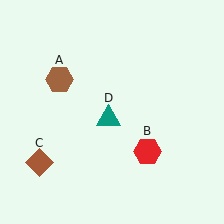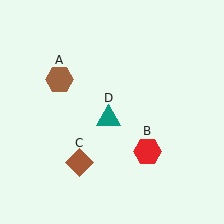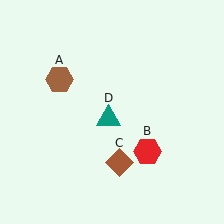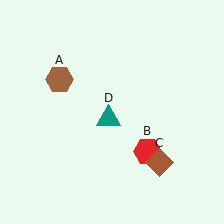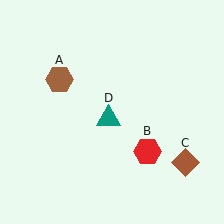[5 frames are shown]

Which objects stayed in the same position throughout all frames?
Brown hexagon (object A) and red hexagon (object B) and teal triangle (object D) remained stationary.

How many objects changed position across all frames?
1 object changed position: brown diamond (object C).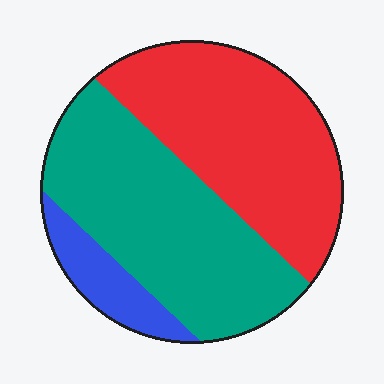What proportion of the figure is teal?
Teal covers 46% of the figure.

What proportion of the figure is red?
Red takes up about two fifths (2/5) of the figure.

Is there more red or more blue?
Red.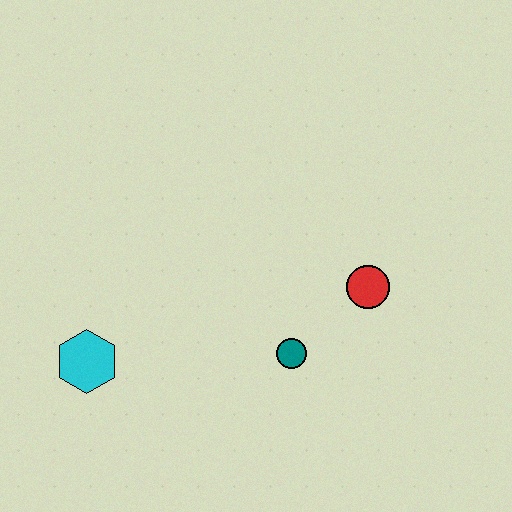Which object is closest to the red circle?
The teal circle is closest to the red circle.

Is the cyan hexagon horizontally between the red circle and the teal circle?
No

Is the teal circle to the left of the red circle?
Yes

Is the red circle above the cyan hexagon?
Yes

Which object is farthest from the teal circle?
The cyan hexagon is farthest from the teal circle.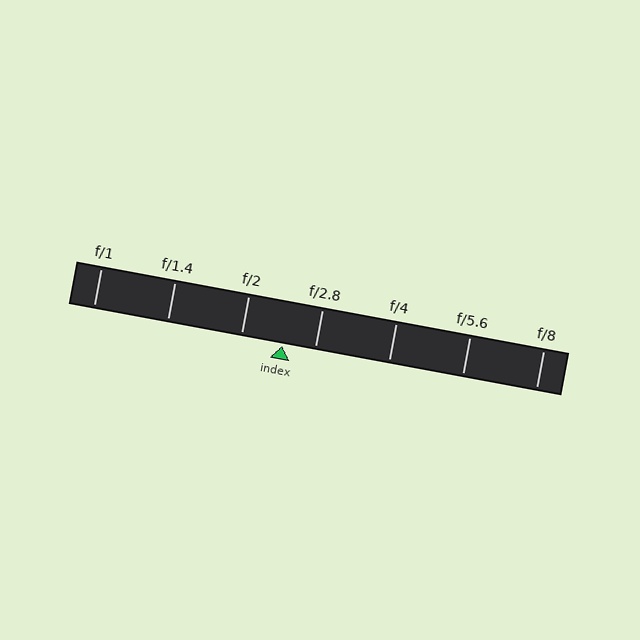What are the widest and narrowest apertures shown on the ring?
The widest aperture shown is f/1 and the narrowest is f/8.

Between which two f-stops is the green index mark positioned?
The index mark is between f/2 and f/2.8.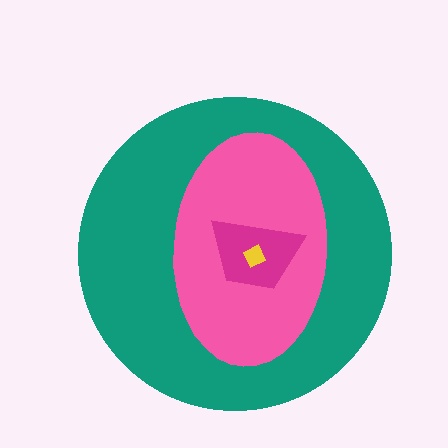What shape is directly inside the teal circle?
The pink ellipse.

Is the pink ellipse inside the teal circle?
Yes.